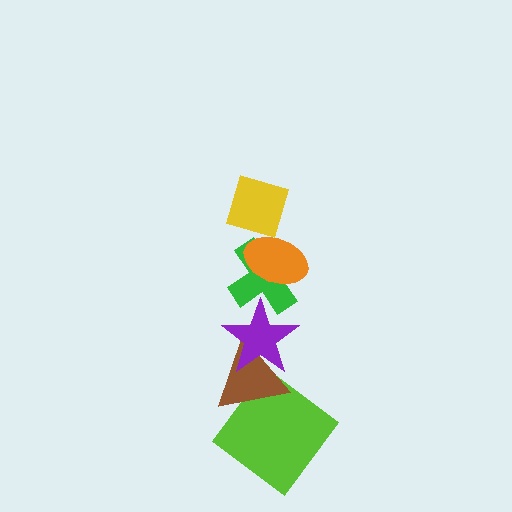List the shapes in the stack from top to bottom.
From top to bottom: the yellow diamond, the orange ellipse, the green cross, the purple star, the brown triangle, the lime diamond.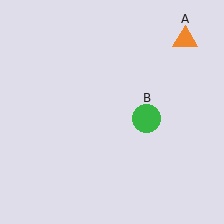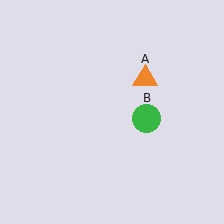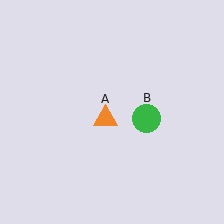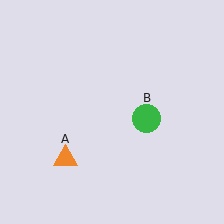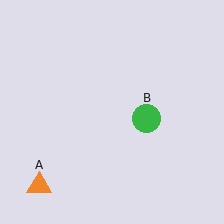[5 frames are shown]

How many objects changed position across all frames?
1 object changed position: orange triangle (object A).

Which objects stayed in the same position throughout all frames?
Green circle (object B) remained stationary.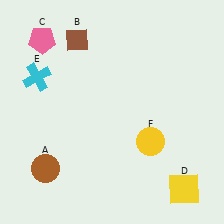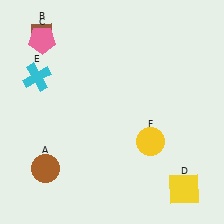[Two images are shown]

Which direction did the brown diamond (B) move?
The brown diamond (B) moved left.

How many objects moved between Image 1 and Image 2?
1 object moved between the two images.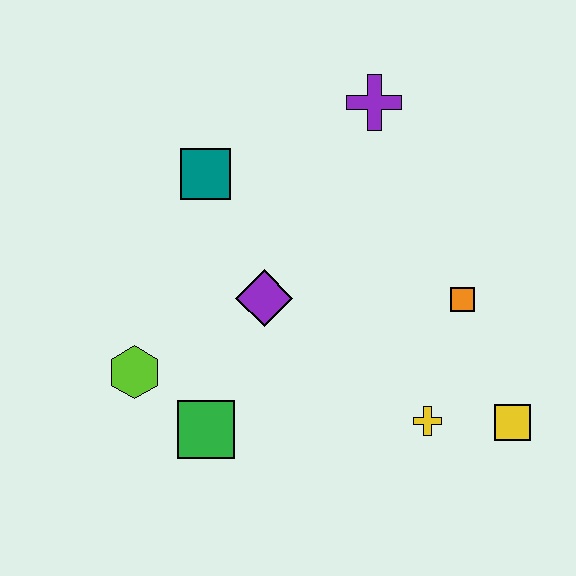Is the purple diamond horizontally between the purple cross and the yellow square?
No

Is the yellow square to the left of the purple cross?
No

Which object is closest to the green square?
The lime hexagon is closest to the green square.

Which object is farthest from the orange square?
The lime hexagon is farthest from the orange square.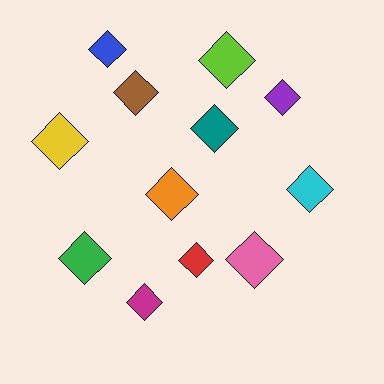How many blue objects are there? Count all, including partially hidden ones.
There is 1 blue object.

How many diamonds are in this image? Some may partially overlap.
There are 12 diamonds.